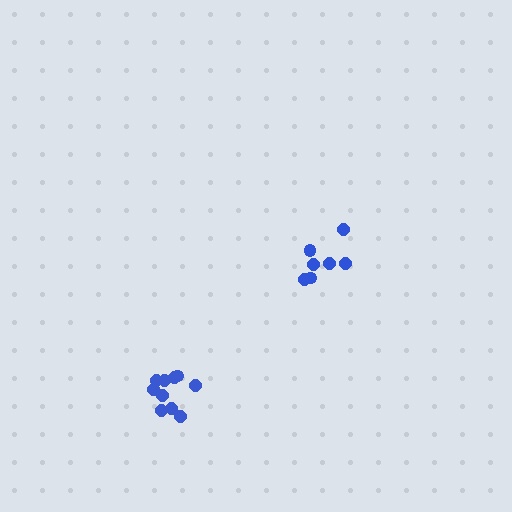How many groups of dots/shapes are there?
There are 2 groups.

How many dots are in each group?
Group 1: 7 dots, Group 2: 10 dots (17 total).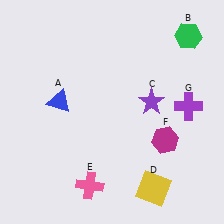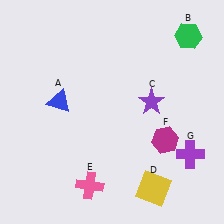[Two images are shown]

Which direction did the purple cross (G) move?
The purple cross (G) moved down.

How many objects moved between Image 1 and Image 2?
1 object moved between the two images.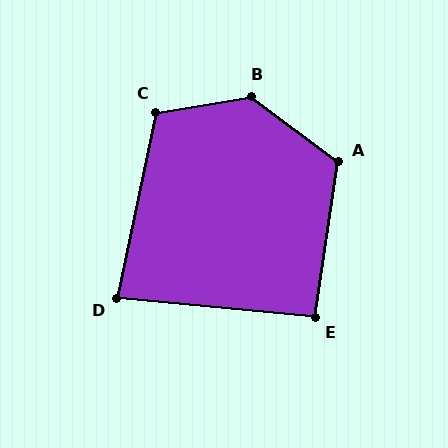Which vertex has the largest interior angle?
B, at approximately 133 degrees.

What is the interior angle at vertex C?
Approximately 112 degrees (obtuse).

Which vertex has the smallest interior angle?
D, at approximately 84 degrees.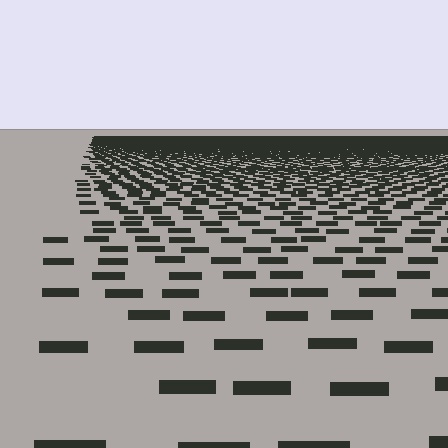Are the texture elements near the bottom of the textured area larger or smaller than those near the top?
Larger. Near the bottom, elements are closer to the viewer and appear at a bigger on-screen size.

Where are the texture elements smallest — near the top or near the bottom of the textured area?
Near the top.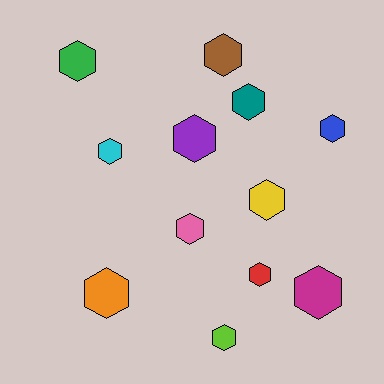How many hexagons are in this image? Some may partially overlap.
There are 12 hexagons.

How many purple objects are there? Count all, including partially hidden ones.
There is 1 purple object.